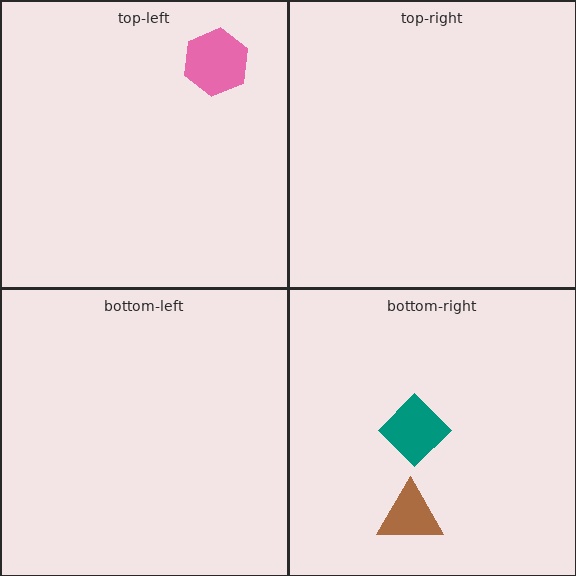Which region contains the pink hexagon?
The top-left region.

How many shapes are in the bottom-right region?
2.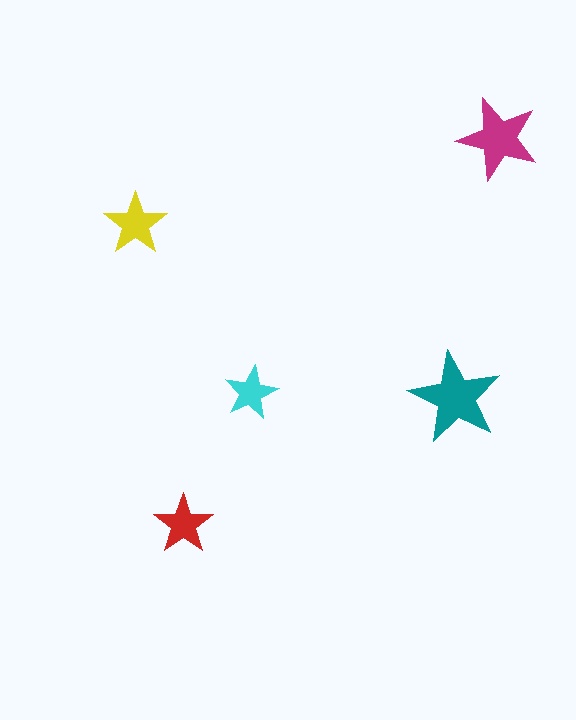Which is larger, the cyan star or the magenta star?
The magenta one.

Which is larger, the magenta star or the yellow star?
The magenta one.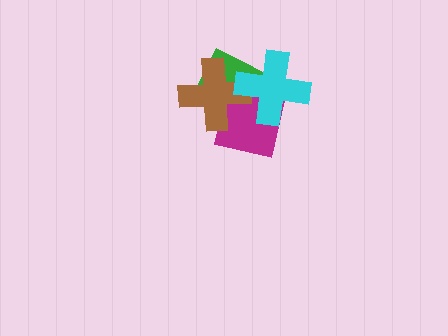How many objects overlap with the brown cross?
3 objects overlap with the brown cross.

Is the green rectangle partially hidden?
Yes, it is partially covered by another shape.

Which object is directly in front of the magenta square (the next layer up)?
The brown cross is directly in front of the magenta square.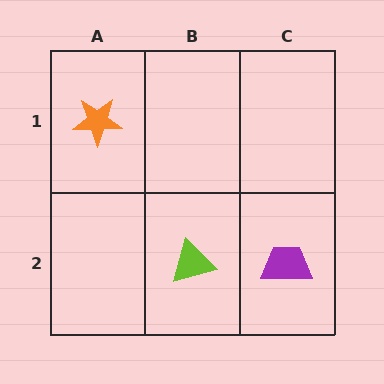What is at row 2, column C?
A purple trapezoid.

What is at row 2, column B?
A lime triangle.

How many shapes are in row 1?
1 shape.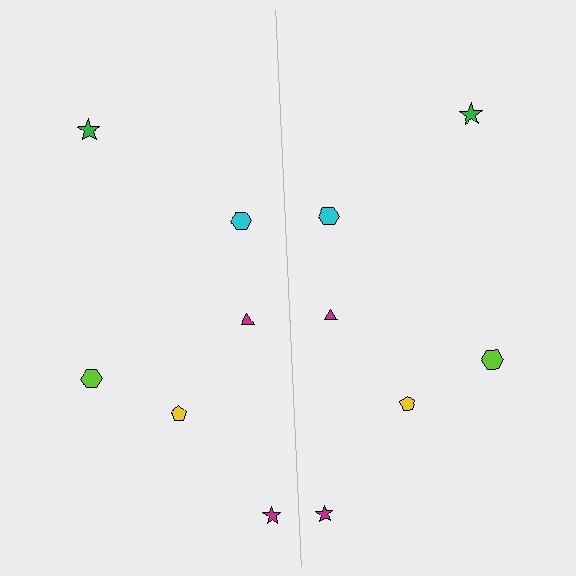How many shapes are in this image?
There are 12 shapes in this image.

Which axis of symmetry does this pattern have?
The pattern has a vertical axis of symmetry running through the center of the image.